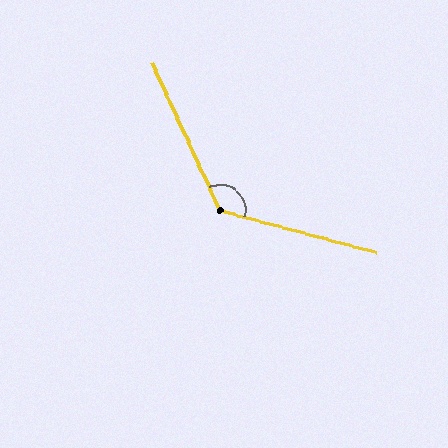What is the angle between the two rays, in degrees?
Approximately 130 degrees.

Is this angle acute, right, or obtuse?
It is obtuse.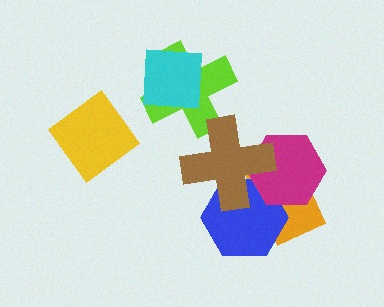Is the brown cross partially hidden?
No, no other shape covers it.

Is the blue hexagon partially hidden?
Yes, it is partially covered by another shape.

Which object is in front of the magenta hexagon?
The brown cross is in front of the magenta hexagon.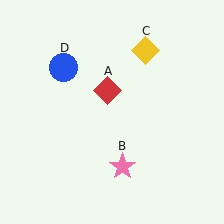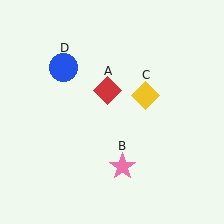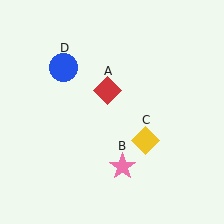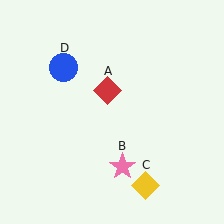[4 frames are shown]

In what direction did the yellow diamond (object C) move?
The yellow diamond (object C) moved down.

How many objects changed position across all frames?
1 object changed position: yellow diamond (object C).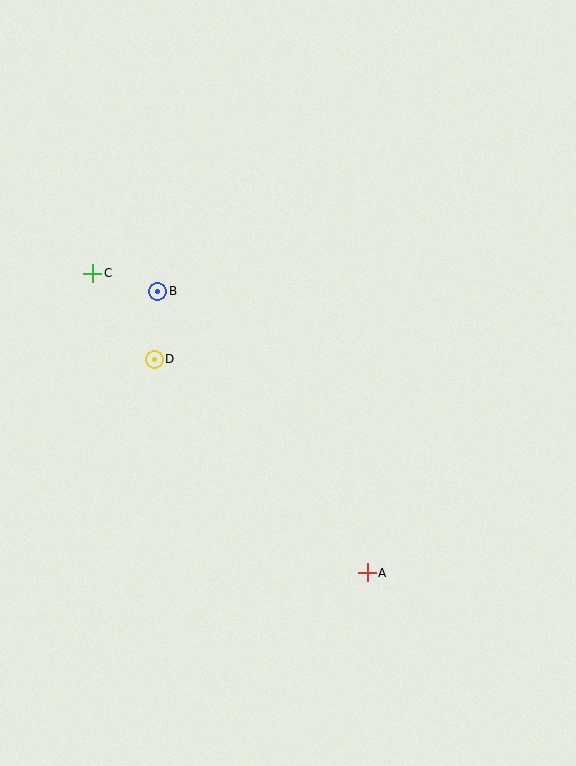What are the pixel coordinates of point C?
Point C is at (93, 273).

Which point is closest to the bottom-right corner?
Point A is closest to the bottom-right corner.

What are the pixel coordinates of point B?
Point B is at (158, 291).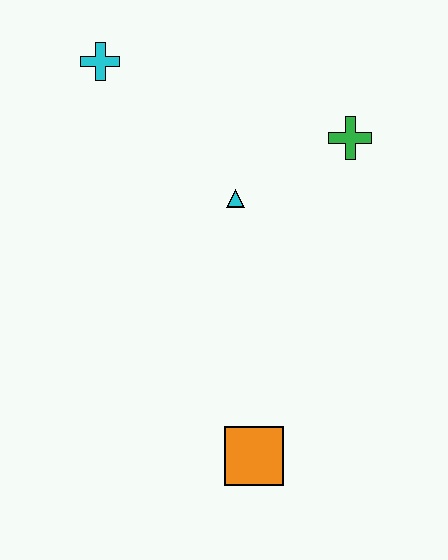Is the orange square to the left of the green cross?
Yes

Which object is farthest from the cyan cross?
The orange square is farthest from the cyan cross.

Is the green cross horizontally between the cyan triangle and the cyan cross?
No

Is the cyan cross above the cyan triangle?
Yes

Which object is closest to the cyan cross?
The cyan triangle is closest to the cyan cross.